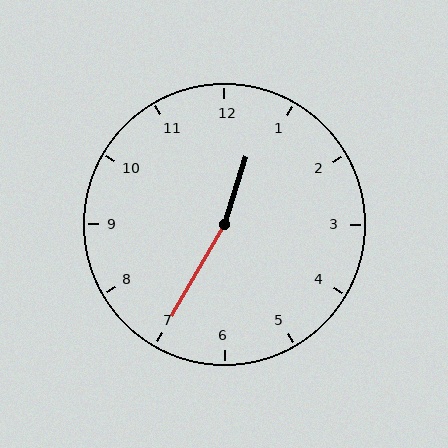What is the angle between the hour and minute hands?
Approximately 168 degrees.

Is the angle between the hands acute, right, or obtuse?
It is obtuse.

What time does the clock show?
12:35.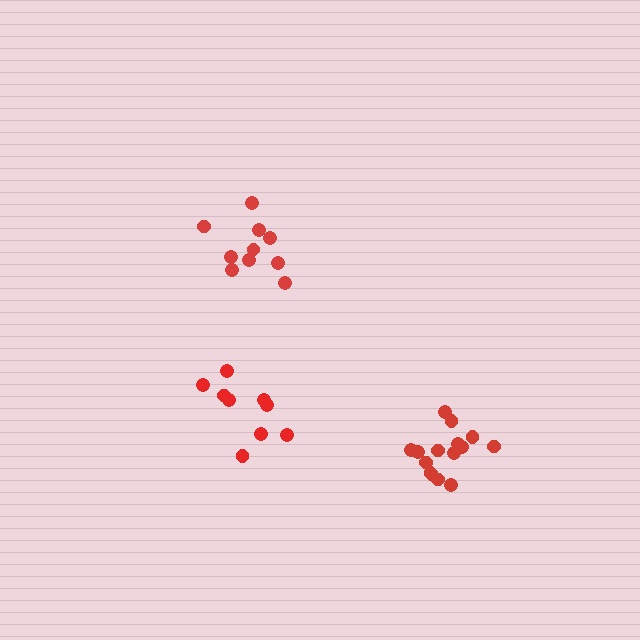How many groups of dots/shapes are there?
There are 3 groups.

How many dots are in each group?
Group 1: 9 dots, Group 2: 10 dots, Group 3: 15 dots (34 total).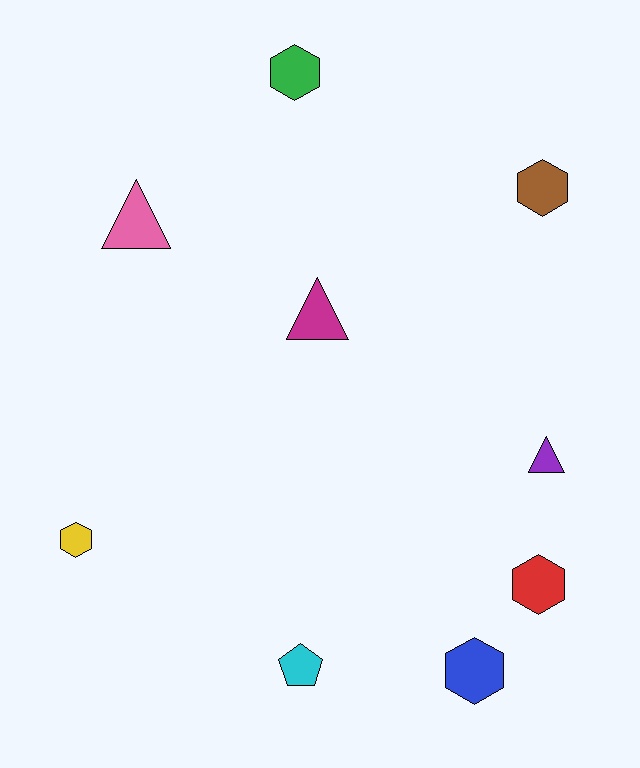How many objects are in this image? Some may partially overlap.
There are 9 objects.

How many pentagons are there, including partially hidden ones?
There is 1 pentagon.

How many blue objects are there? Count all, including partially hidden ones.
There is 1 blue object.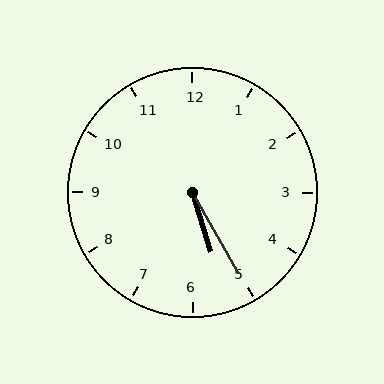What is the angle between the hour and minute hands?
Approximately 12 degrees.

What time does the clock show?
5:25.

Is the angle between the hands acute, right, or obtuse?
It is acute.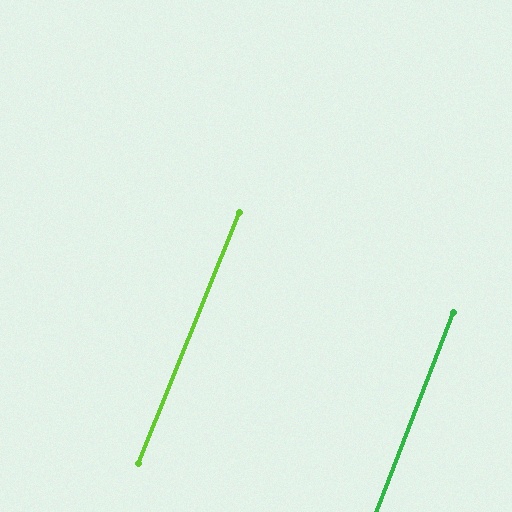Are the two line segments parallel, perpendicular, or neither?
Parallel — their directions differ by only 1.0°.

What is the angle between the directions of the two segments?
Approximately 1 degree.